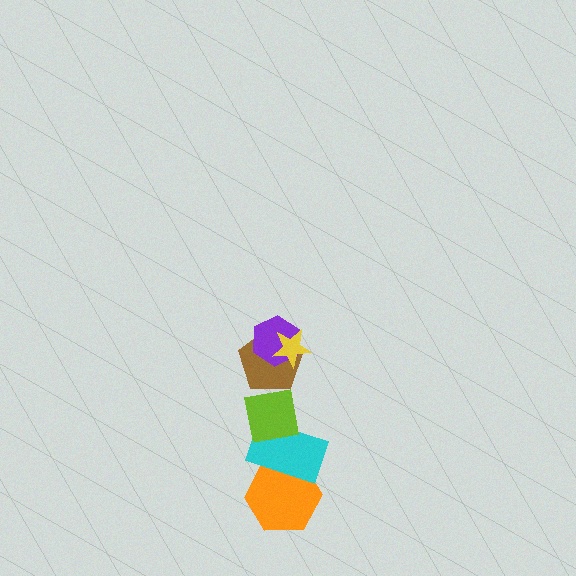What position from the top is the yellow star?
The yellow star is 1st from the top.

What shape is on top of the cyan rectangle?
The lime square is on top of the cyan rectangle.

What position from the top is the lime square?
The lime square is 4th from the top.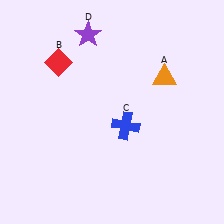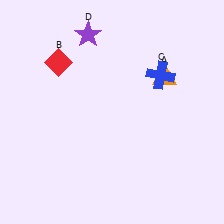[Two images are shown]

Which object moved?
The blue cross (C) moved up.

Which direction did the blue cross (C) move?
The blue cross (C) moved up.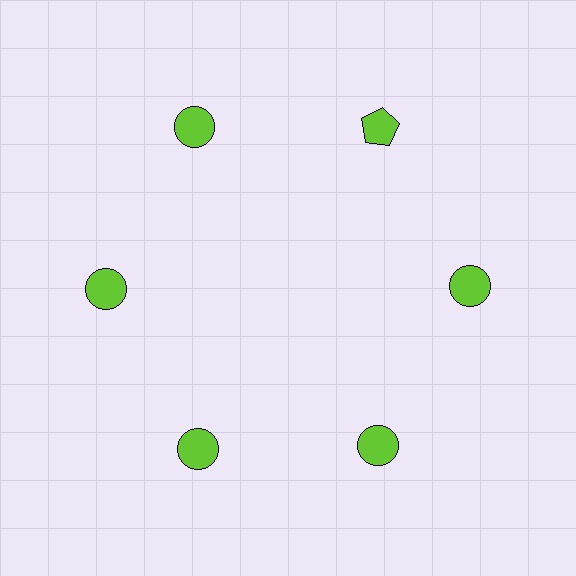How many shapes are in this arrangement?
There are 6 shapes arranged in a ring pattern.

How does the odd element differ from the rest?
It has a different shape: pentagon instead of circle.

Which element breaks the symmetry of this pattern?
The lime pentagon at roughly the 1 o'clock position breaks the symmetry. All other shapes are lime circles.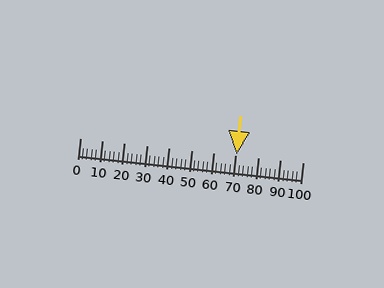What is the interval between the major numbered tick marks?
The major tick marks are spaced 10 units apart.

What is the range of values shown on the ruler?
The ruler shows values from 0 to 100.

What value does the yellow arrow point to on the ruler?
The yellow arrow points to approximately 70.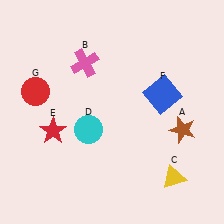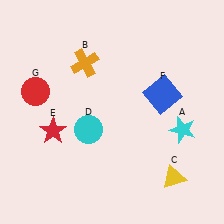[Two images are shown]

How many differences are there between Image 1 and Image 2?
There are 2 differences between the two images.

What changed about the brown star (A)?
In Image 1, A is brown. In Image 2, it changed to cyan.